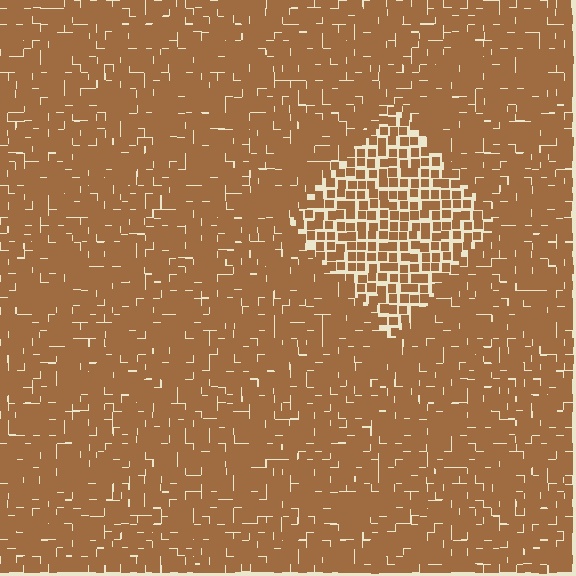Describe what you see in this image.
The image contains small brown elements arranged at two different densities. A diamond-shaped region is visible where the elements are less densely packed than the surrounding area.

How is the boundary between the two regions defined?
The boundary is defined by a change in element density (approximately 1.7x ratio). All elements are the same color, size, and shape.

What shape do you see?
I see a diamond.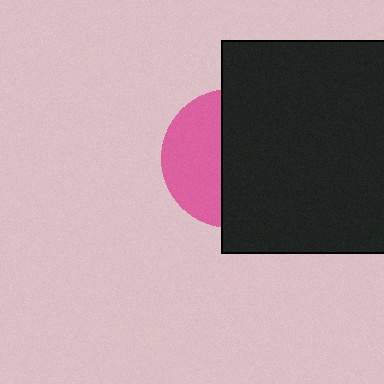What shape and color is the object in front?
The object in front is a black rectangle.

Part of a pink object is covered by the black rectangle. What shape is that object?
It is a circle.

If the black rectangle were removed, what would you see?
You would see the complete pink circle.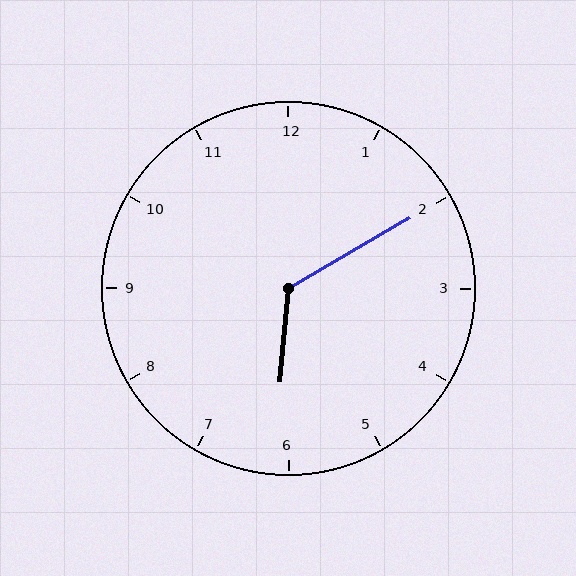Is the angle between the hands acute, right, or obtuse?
It is obtuse.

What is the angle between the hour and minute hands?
Approximately 125 degrees.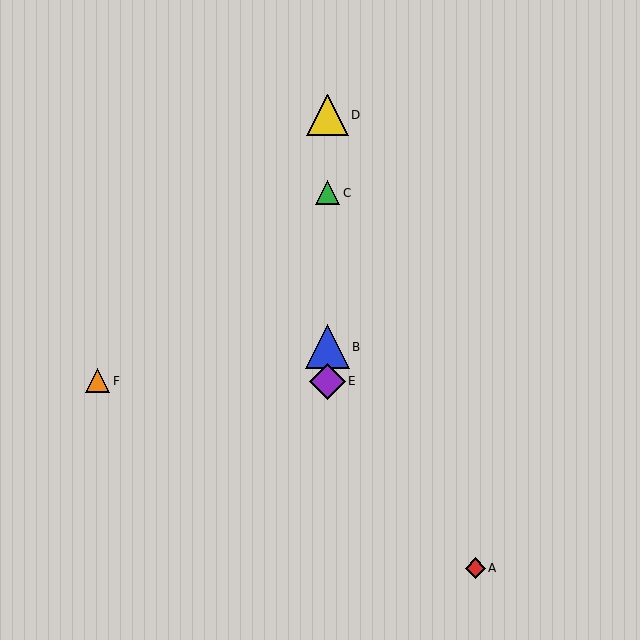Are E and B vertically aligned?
Yes, both are at x≈327.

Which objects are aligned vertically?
Objects B, C, D, E are aligned vertically.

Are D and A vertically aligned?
No, D is at x≈327 and A is at x≈475.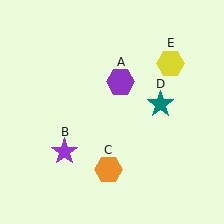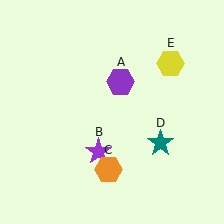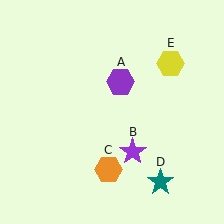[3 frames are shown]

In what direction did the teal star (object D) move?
The teal star (object D) moved down.